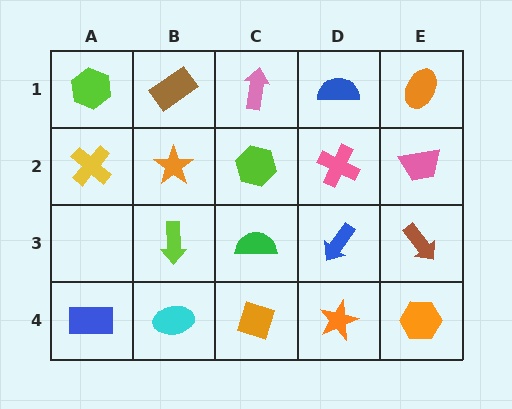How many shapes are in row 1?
5 shapes.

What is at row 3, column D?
A blue arrow.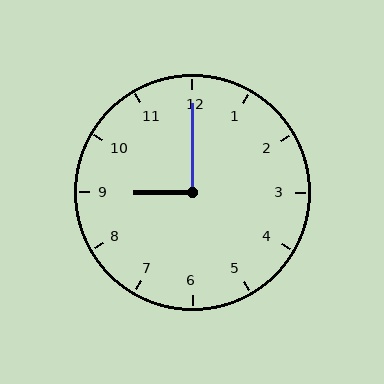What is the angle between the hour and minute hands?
Approximately 90 degrees.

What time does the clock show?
9:00.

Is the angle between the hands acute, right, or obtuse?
It is right.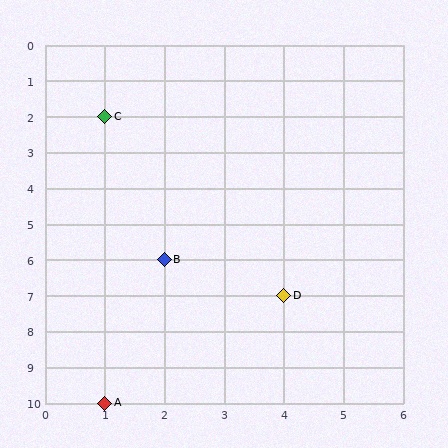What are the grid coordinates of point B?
Point B is at grid coordinates (2, 6).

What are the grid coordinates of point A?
Point A is at grid coordinates (1, 10).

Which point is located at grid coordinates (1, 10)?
Point A is at (1, 10).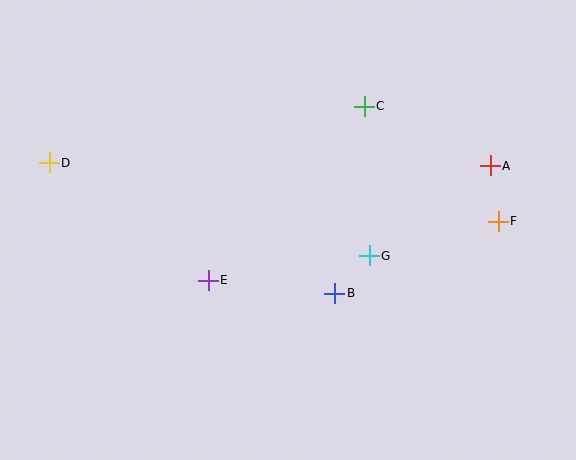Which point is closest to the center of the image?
Point B at (335, 293) is closest to the center.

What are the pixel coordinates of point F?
Point F is at (498, 221).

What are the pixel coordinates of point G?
Point G is at (369, 256).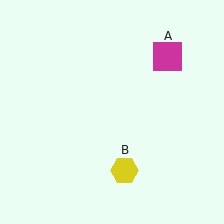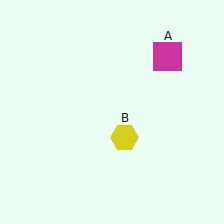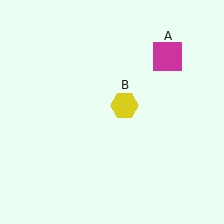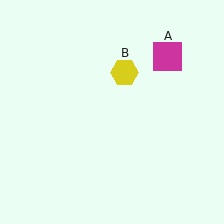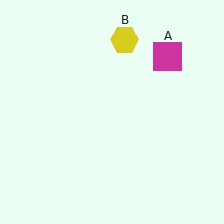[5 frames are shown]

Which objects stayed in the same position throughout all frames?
Magenta square (object A) remained stationary.